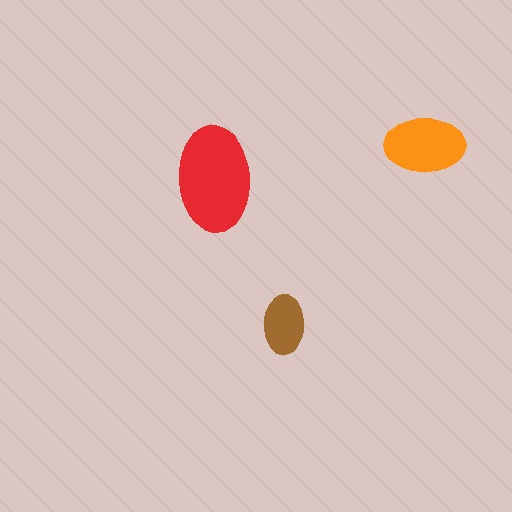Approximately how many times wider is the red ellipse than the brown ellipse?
About 2 times wider.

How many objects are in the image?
There are 3 objects in the image.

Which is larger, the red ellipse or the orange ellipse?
The red one.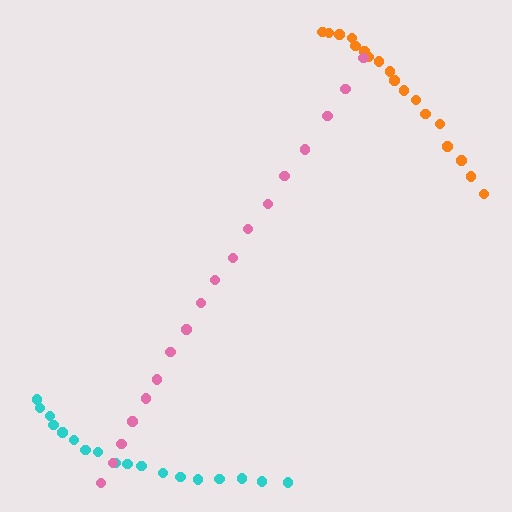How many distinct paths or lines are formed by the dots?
There are 3 distinct paths.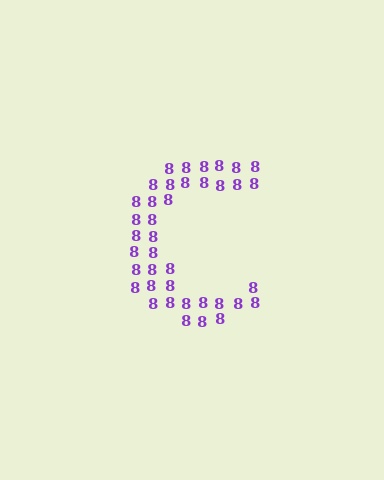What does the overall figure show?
The overall figure shows the letter C.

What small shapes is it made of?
It is made of small digit 8's.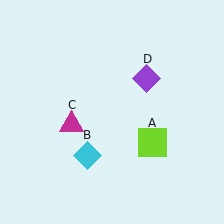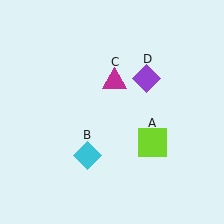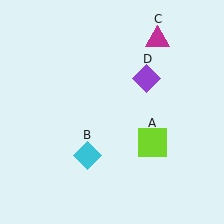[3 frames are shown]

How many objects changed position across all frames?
1 object changed position: magenta triangle (object C).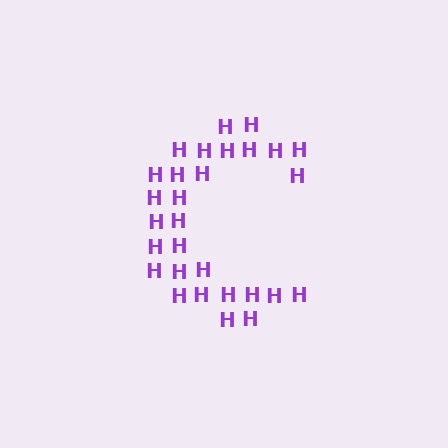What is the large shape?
The large shape is the letter C.